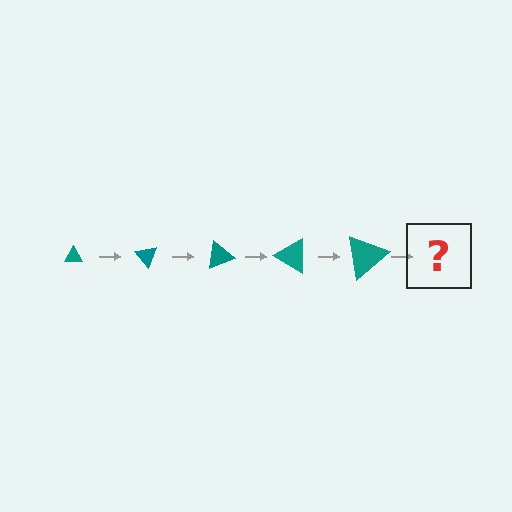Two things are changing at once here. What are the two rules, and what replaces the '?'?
The two rules are that the triangle grows larger each step and it rotates 50 degrees each step. The '?' should be a triangle, larger than the previous one and rotated 250 degrees from the start.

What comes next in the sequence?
The next element should be a triangle, larger than the previous one and rotated 250 degrees from the start.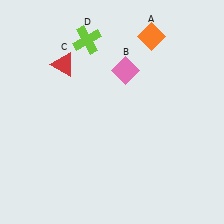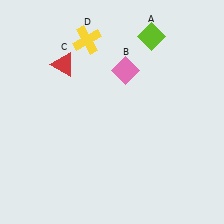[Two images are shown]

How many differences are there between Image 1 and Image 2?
There are 2 differences between the two images.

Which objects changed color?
A changed from orange to lime. D changed from lime to yellow.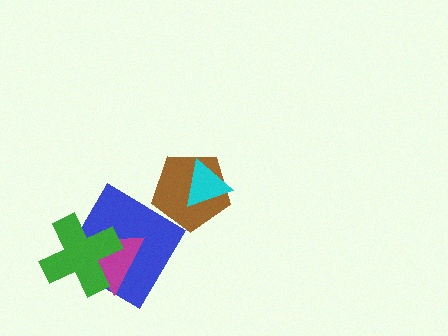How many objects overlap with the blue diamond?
2 objects overlap with the blue diamond.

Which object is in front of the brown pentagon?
The cyan triangle is in front of the brown pentagon.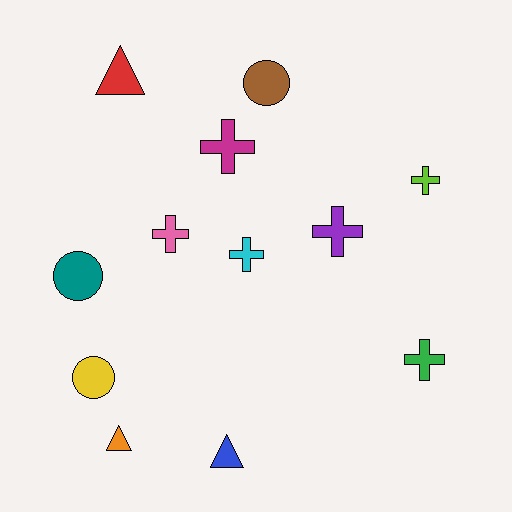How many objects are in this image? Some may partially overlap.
There are 12 objects.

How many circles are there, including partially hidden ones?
There are 3 circles.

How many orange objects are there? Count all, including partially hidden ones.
There is 1 orange object.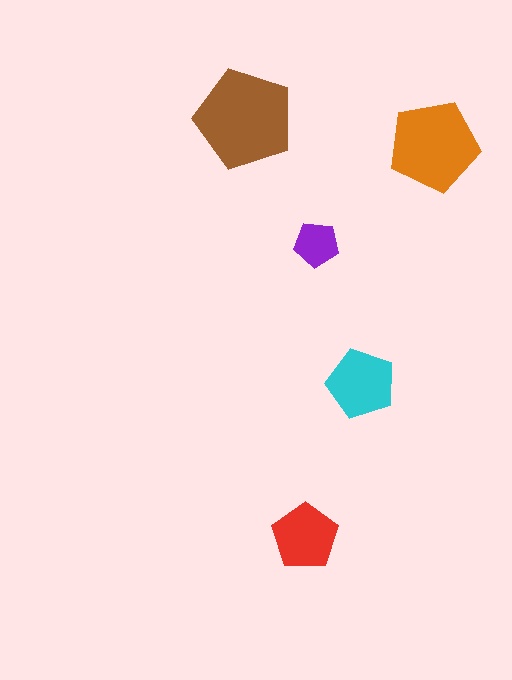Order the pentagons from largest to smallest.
the brown one, the orange one, the cyan one, the red one, the purple one.